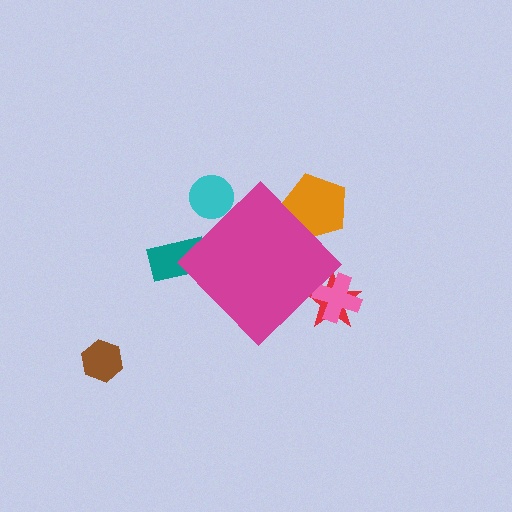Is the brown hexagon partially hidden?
No, the brown hexagon is fully visible.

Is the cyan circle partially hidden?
Yes, the cyan circle is partially hidden behind the magenta diamond.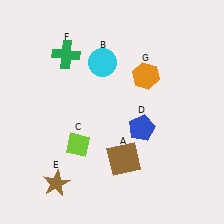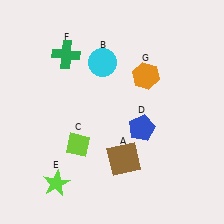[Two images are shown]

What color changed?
The star (E) changed from brown in Image 1 to lime in Image 2.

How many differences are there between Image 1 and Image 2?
There is 1 difference between the two images.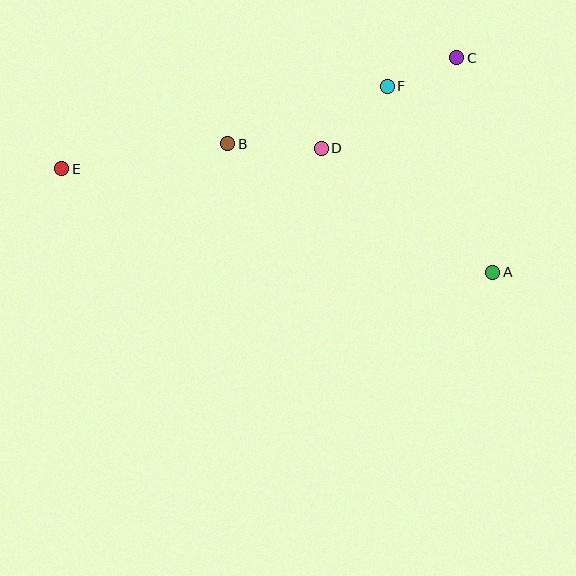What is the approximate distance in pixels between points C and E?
The distance between C and E is approximately 410 pixels.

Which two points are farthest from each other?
Points A and E are farthest from each other.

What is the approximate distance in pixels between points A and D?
The distance between A and D is approximately 211 pixels.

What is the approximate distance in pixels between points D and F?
The distance between D and F is approximately 91 pixels.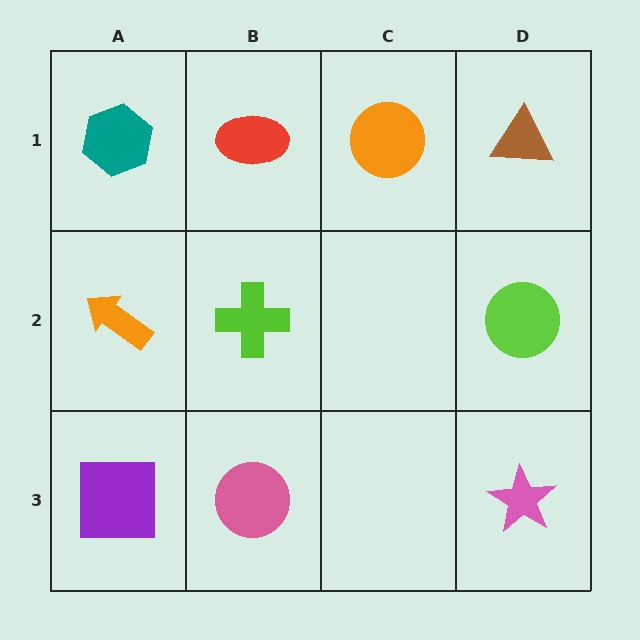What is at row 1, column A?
A teal hexagon.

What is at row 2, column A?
An orange arrow.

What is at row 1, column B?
A red ellipse.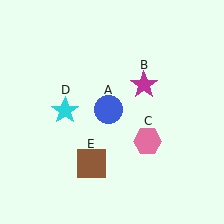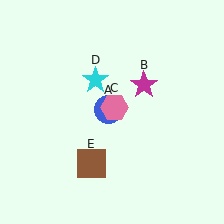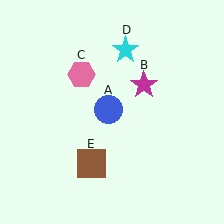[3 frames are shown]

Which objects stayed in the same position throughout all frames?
Blue circle (object A) and magenta star (object B) and brown square (object E) remained stationary.